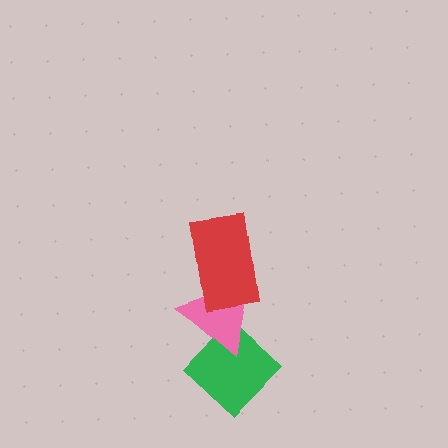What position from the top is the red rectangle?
The red rectangle is 1st from the top.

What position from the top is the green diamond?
The green diamond is 3rd from the top.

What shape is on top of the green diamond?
The pink triangle is on top of the green diamond.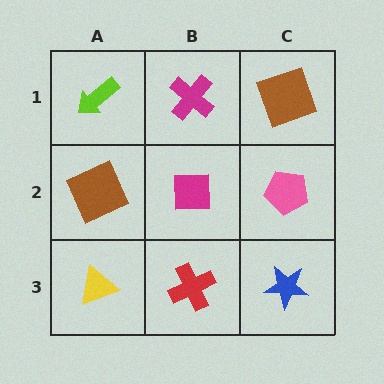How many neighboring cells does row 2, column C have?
3.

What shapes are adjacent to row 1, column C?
A pink pentagon (row 2, column C), a magenta cross (row 1, column B).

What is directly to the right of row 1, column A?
A magenta cross.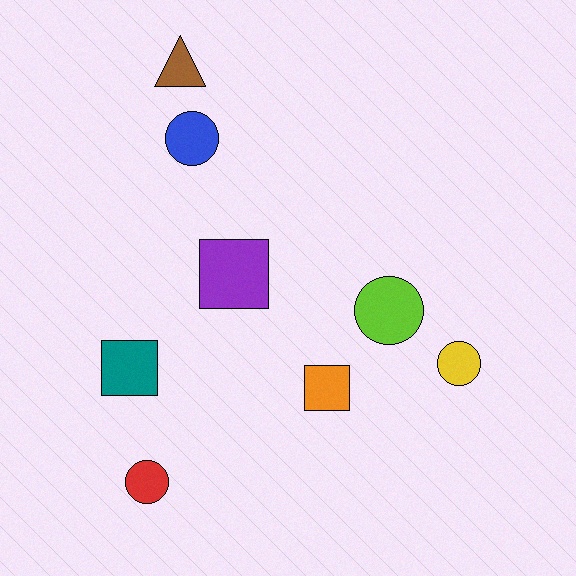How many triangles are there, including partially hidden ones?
There is 1 triangle.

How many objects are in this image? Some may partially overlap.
There are 8 objects.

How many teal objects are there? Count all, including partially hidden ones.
There is 1 teal object.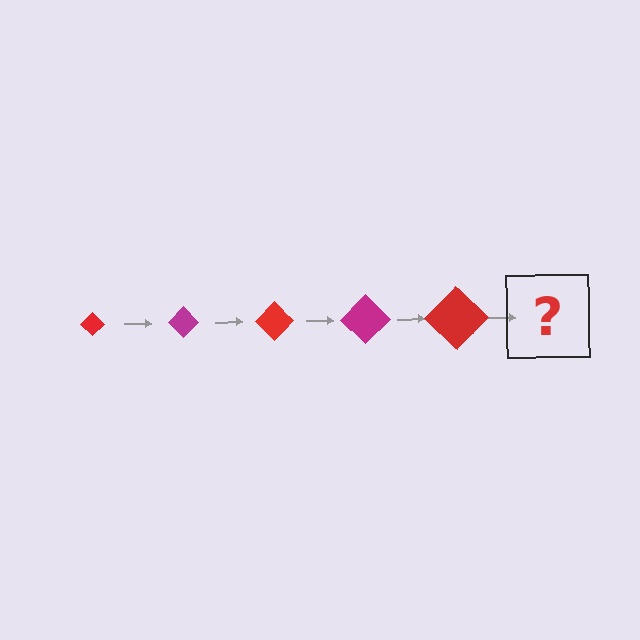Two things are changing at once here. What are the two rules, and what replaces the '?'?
The two rules are that the diamond grows larger each step and the color cycles through red and magenta. The '?' should be a magenta diamond, larger than the previous one.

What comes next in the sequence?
The next element should be a magenta diamond, larger than the previous one.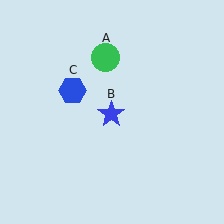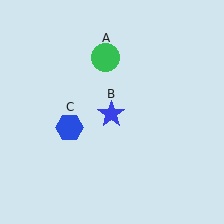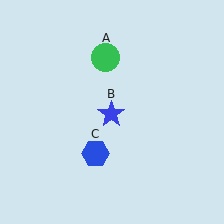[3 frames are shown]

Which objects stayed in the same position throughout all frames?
Green circle (object A) and blue star (object B) remained stationary.